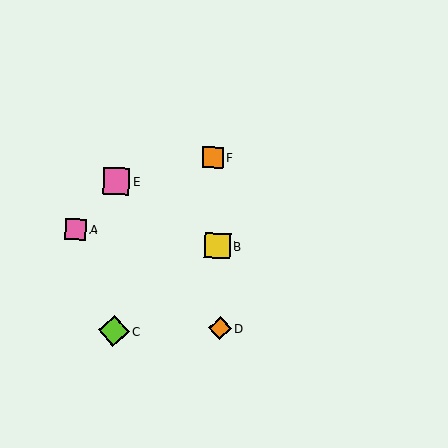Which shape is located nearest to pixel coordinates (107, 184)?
The pink square (labeled E) at (116, 181) is nearest to that location.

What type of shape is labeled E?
Shape E is a pink square.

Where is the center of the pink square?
The center of the pink square is at (76, 229).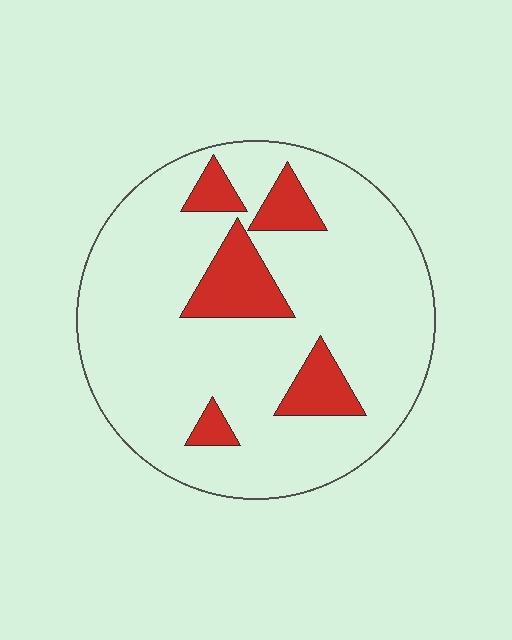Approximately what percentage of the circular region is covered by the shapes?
Approximately 15%.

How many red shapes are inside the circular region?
5.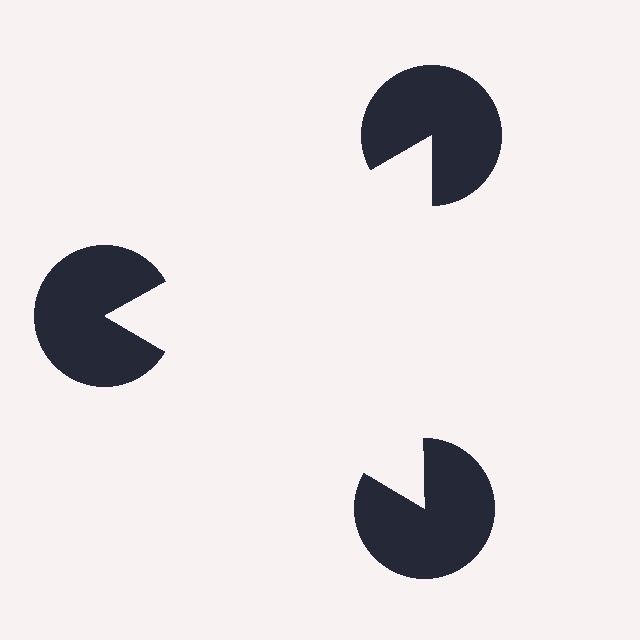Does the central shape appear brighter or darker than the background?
It typically appears slightly brighter than the background, even though no actual brightness change is drawn.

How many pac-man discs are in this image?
There are 3 — one at each vertex of the illusory triangle.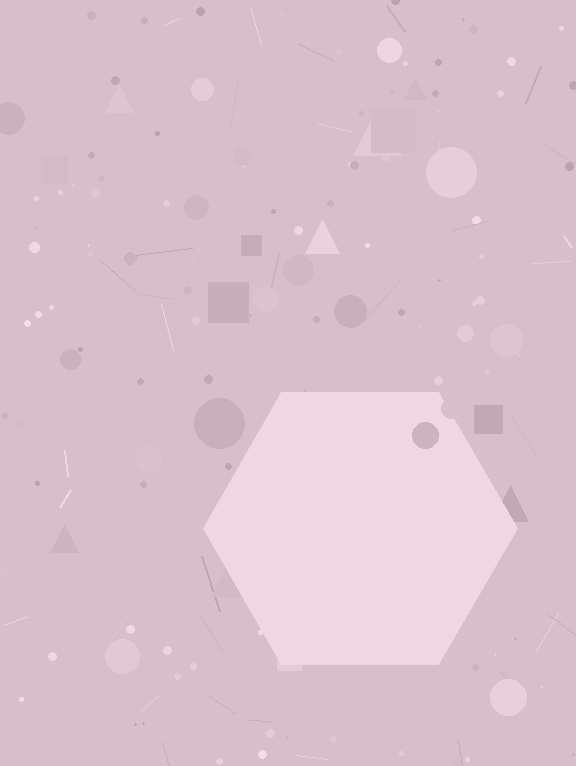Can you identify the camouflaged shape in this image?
The camouflaged shape is a hexagon.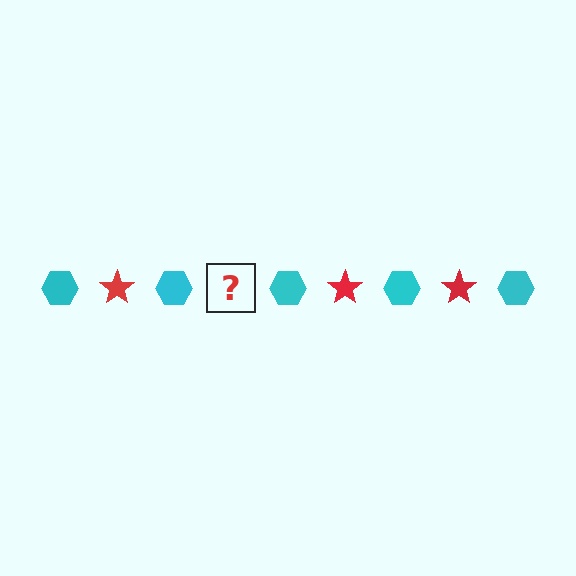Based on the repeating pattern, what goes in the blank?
The blank should be a red star.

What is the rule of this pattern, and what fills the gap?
The rule is that the pattern alternates between cyan hexagon and red star. The gap should be filled with a red star.